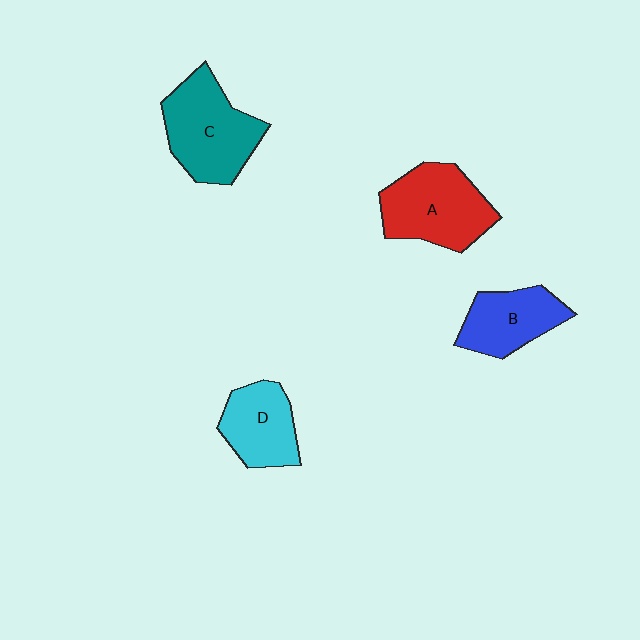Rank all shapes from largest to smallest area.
From largest to smallest: C (teal), A (red), D (cyan), B (blue).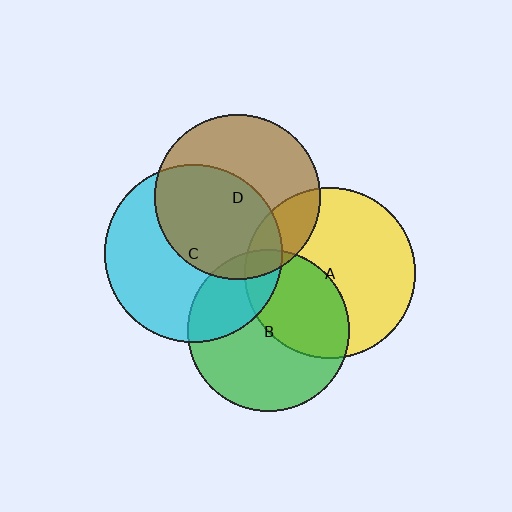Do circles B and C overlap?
Yes.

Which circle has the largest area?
Circle C (cyan).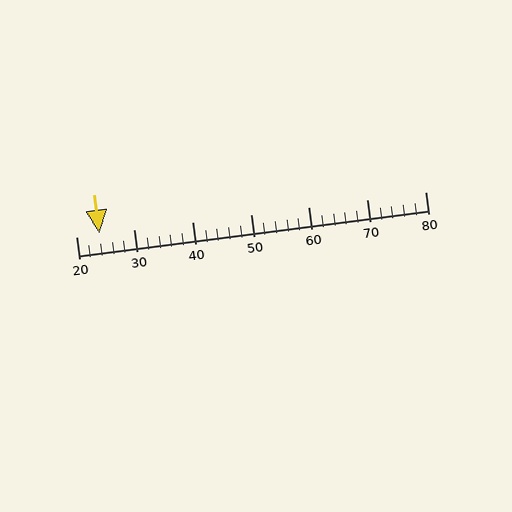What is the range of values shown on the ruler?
The ruler shows values from 20 to 80.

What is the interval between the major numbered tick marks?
The major tick marks are spaced 10 units apart.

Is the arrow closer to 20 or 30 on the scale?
The arrow is closer to 20.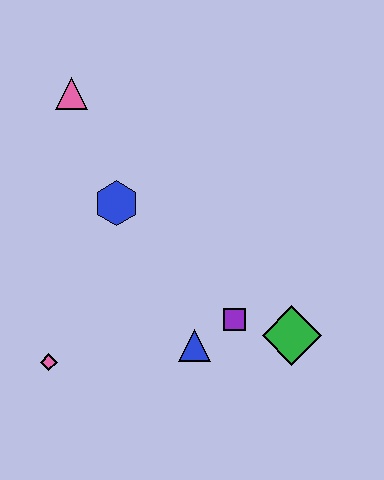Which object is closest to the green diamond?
The purple square is closest to the green diamond.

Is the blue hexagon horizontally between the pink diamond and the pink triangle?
No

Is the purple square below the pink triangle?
Yes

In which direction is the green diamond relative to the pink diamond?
The green diamond is to the right of the pink diamond.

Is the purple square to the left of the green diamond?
Yes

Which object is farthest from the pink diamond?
The pink triangle is farthest from the pink diamond.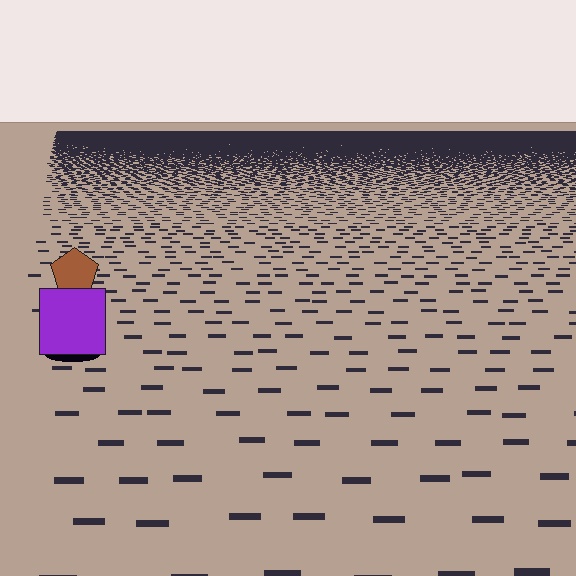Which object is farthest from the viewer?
The brown pentagon is farthest from the viewer. It appears smaller and the ground texture around it is denser.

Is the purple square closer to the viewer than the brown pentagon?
Yes. The purple square is closer — you can tell from the texture gradient: the ground texture is coarser near it.